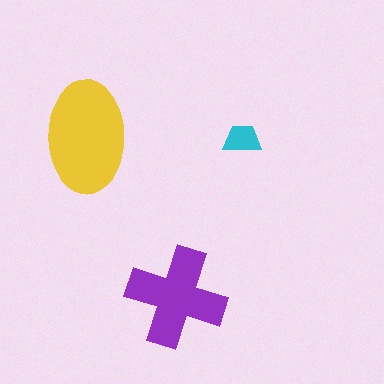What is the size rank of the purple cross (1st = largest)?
2nd.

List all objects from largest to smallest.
The yellow ellipse, the purple cross, the cyan trapezoid.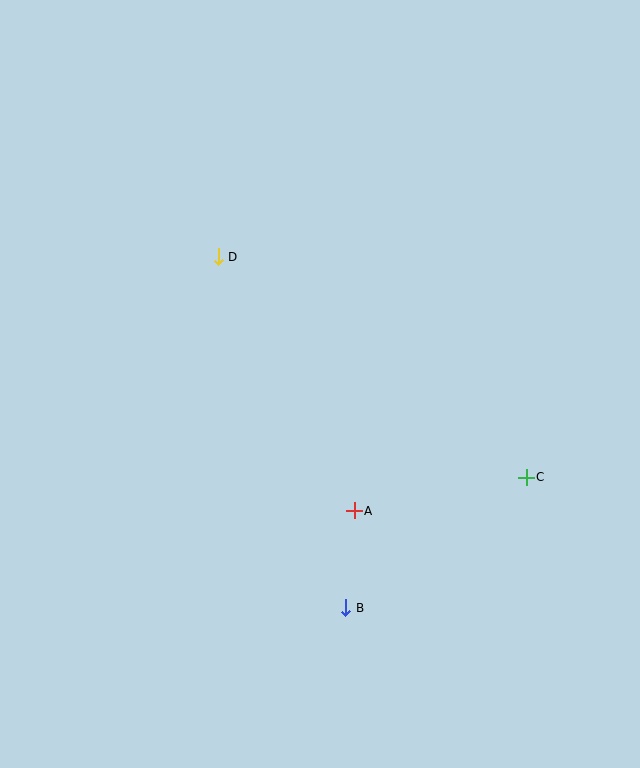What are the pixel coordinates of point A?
Point A is at (354, 511).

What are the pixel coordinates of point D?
Point D is at (218, 257).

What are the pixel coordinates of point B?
Point B is at (346, 608).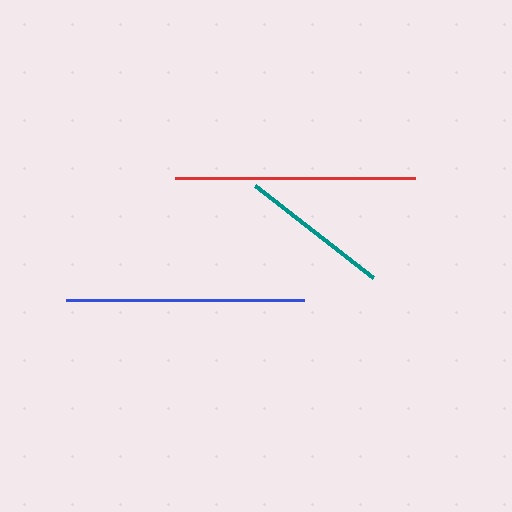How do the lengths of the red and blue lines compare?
The red and blue lines are approximately the same length.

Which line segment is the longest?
The red line is the longest at approximately 240 pixels.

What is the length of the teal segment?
The teal segment is approximately 150 pixels long.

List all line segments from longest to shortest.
From longest to shortest: red, blue, teal.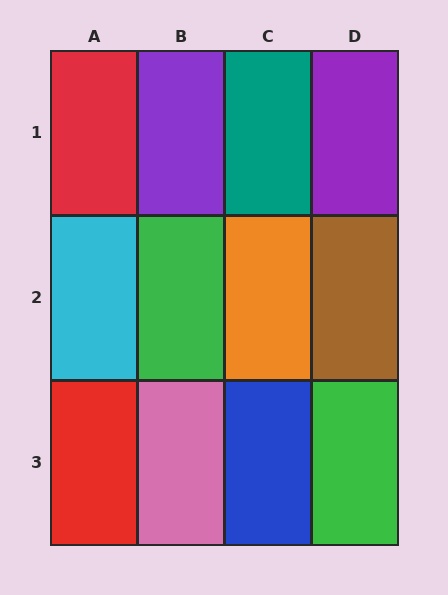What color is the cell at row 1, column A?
Red.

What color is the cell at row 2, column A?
Cyan.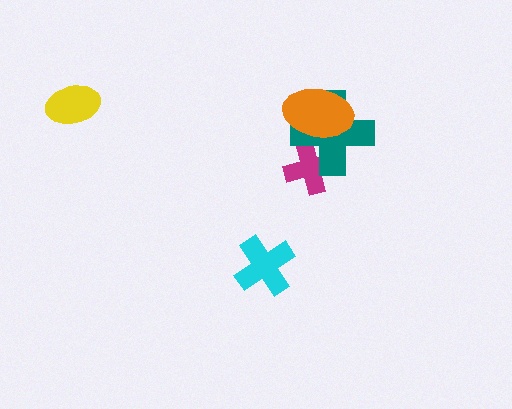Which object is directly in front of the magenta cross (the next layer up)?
The teal cross is directly in front of the magenta cross.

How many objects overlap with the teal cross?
2 objects overlap with the teal cross.